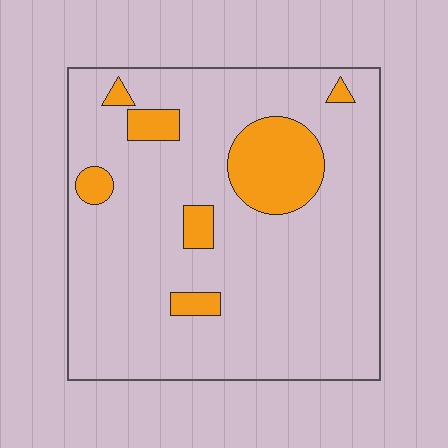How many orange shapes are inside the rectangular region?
7.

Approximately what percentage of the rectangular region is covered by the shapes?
Approximately 15%.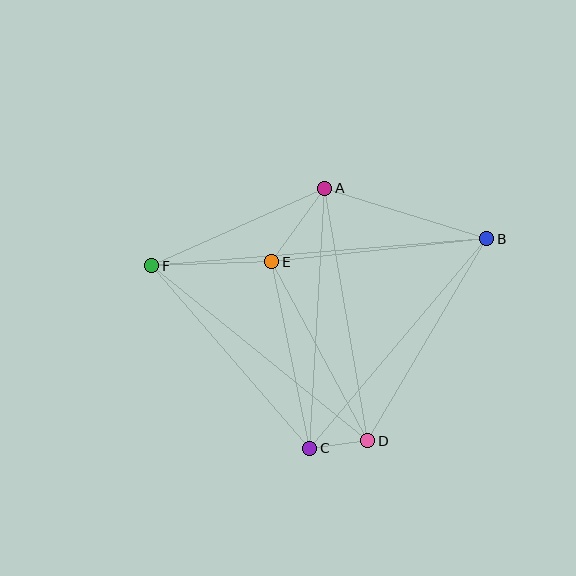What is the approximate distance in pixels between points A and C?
The distance between A and C is approximately 260 pixels.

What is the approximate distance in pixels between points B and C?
The distance between B and C is approximately 274 pixels.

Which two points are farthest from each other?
Points B and F are farthest from each other.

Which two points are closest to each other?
Points C and D are closest to each other.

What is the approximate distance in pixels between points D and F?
The distance between D and F is approximately 278 pixels.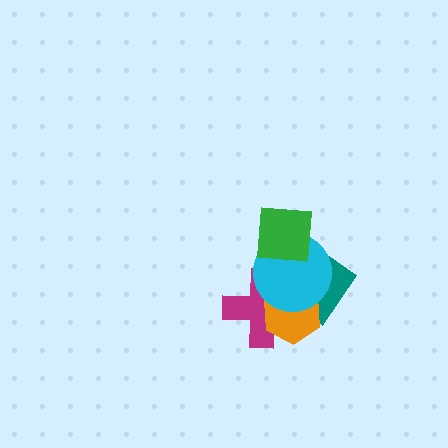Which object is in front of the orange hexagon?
The cyan circle is in front of the orange hexagon.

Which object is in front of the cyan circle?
The green square is in front of the cyan circle.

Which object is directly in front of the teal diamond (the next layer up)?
The magenta cross is directly in front of the teal diamond.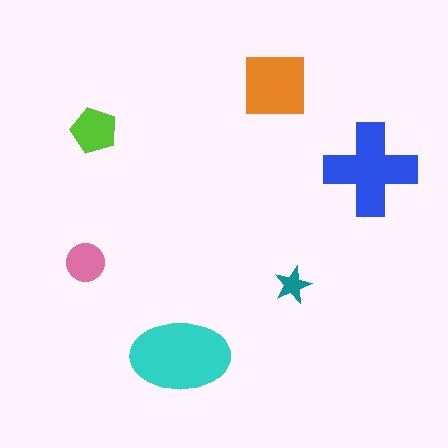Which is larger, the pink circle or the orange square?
The orange square.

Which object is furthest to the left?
The pink circle is leftmost.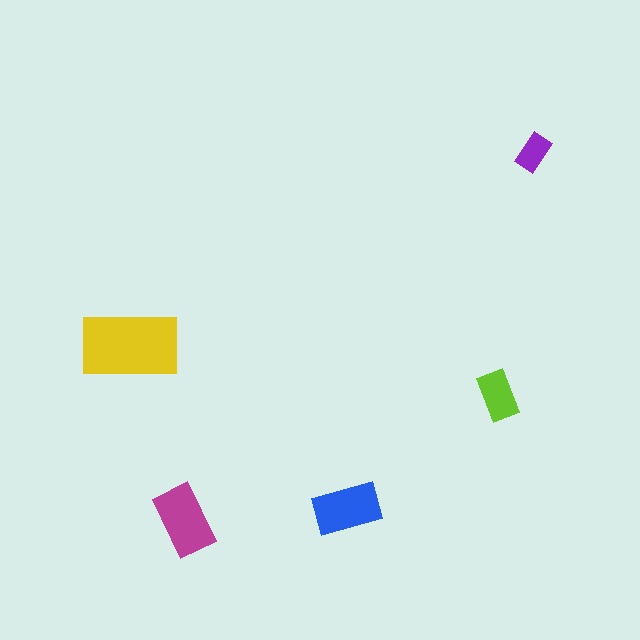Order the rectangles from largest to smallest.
the yellow one, the magenta one, the blue one, the lime one, the purple one.